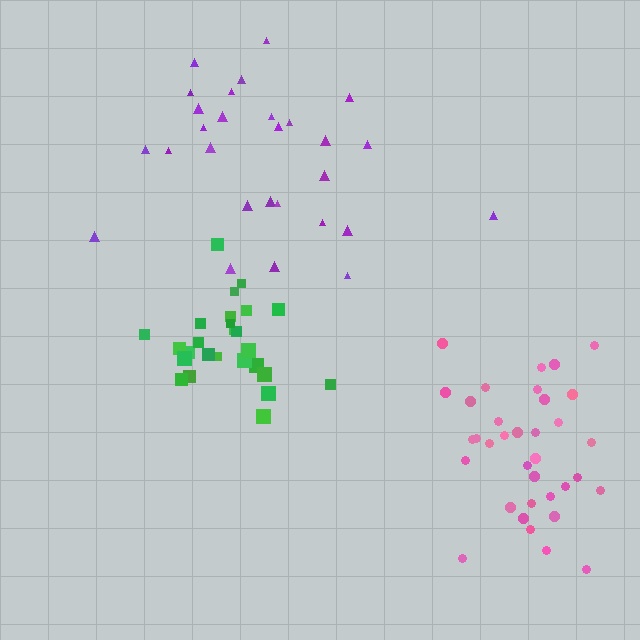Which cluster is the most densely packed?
Green.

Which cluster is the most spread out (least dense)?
Purple.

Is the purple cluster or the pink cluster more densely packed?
Pink.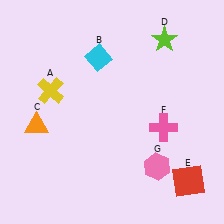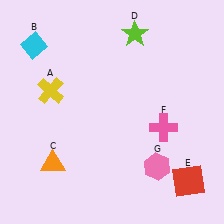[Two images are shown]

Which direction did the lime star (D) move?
The lime star (D) moved left.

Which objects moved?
The objects that moved are: the cyan diamond (B), the orange triangle (C), the lime star (D).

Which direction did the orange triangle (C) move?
The orange triangle (C) moved down.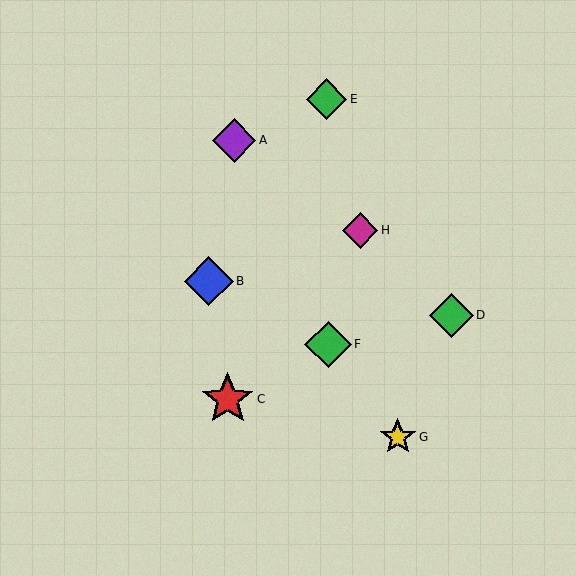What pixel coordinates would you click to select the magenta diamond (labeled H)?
Click at (360, 230) to select the magenta diamond H.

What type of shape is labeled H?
Shape H is a magenta diamond.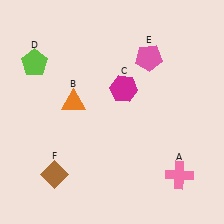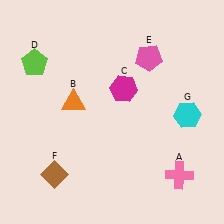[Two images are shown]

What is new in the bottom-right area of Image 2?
A cyan hexagon (G) was added in the bottom-right area of Image 2.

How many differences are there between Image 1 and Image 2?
There is 1 difference between the two images.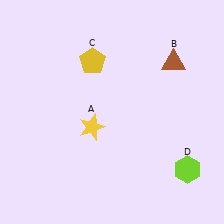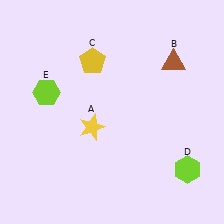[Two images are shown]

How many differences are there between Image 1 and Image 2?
There is 1 difference between the two images.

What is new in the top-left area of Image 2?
A lime hexagon (E) was added in the top-left area of Image 2.